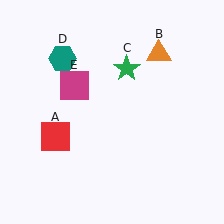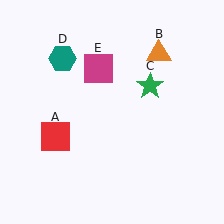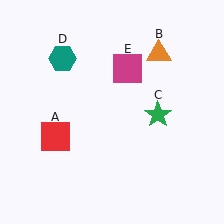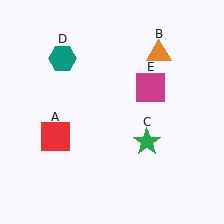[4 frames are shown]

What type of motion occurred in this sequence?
The green star (object C), magenta square (object E) rotated clockwise around the center of the scene.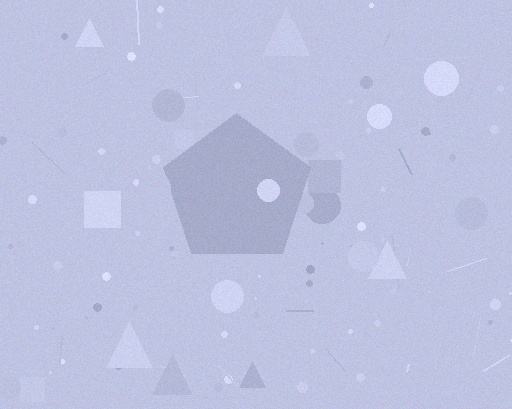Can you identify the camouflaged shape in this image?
The camouflaged shape is a pentagon.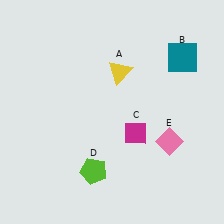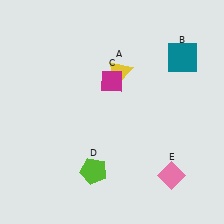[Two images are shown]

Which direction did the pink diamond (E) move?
The pink diamond (E) moved down.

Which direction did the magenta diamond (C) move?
The magenta diamond (C) moved up.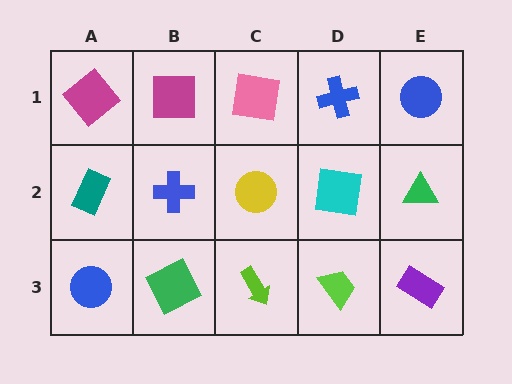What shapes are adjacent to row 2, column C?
A pink square (row 1, column C), a lime arrow (row 3, column C), a blue cross (row 2, column B), a cyan square (row 2, column D).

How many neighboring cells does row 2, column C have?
4.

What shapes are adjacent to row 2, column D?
A blue cross (row 1, column D), a lime trapezoid (row 3, column D), a yellow circle (row 2, column C), a green triangle (row 2, column E).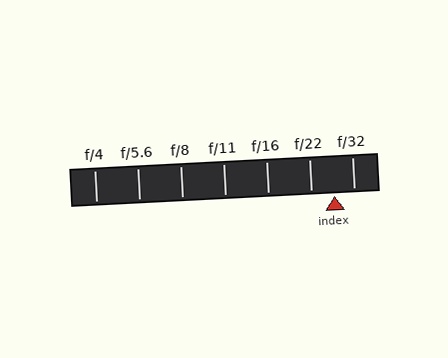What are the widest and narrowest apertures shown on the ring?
The widest aperture shown is f/4 and the narrowest is f/32.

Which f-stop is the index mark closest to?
The index mark is closest to f/32.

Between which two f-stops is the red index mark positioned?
The index mark is between f/22 and f/32.